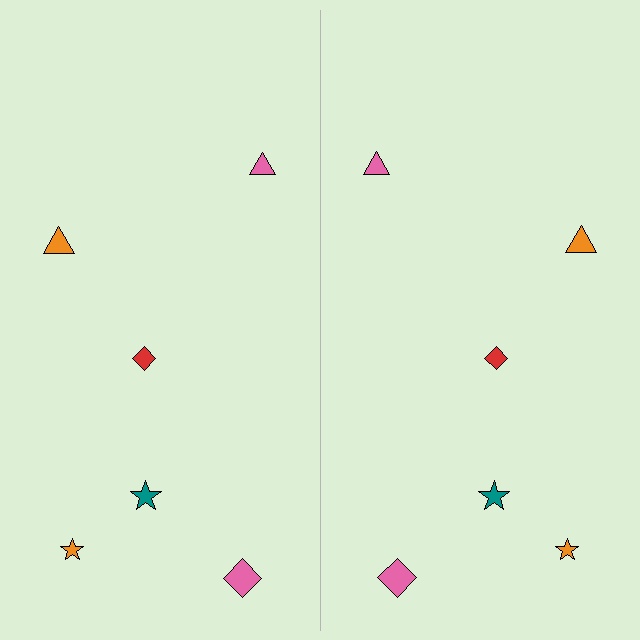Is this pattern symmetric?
Yes, this pattern has bilateral (reflection) symmetry.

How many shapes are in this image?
There are 12 shapes in this image.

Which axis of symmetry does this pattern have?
The pattern has a vertical axis of symmetry running through the center of the image.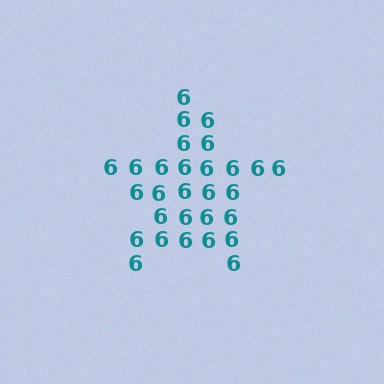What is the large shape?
The large shape is a star.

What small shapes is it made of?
It is made of small digit 6's.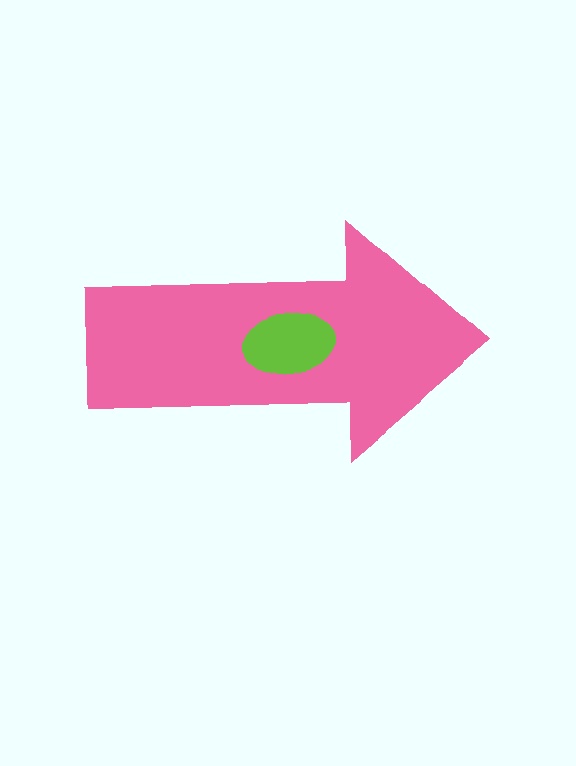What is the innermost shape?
The lime ellipse.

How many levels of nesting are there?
2.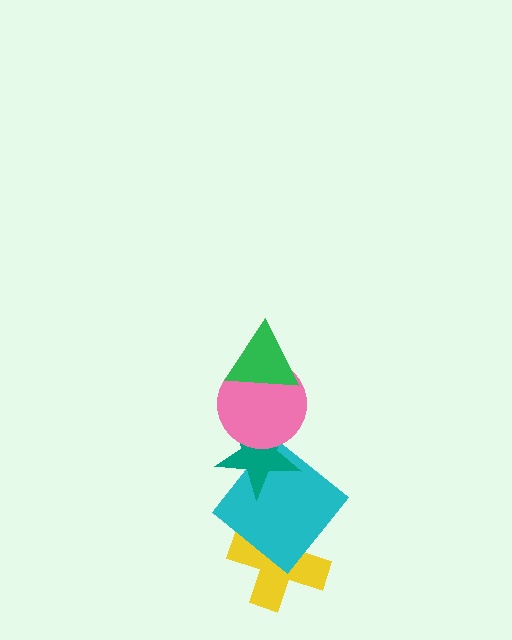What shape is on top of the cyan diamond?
The teal star is on top of the cyan diamond.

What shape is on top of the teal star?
The pink circle is on top of the teal star.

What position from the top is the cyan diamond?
The cyan diamond is 4th from the top.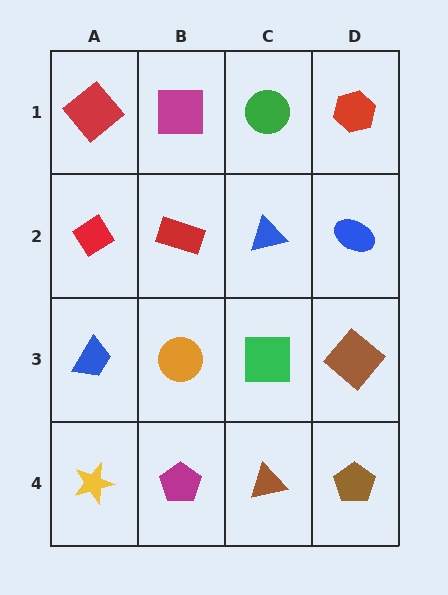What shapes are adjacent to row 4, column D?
A brown diamond (row 3, column D), a brown triangle (row 4, column C).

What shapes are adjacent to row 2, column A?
A red diamond (row 1, column A), a blue trapezoid (row 3, column A), a red rectangle (row 2, column B).